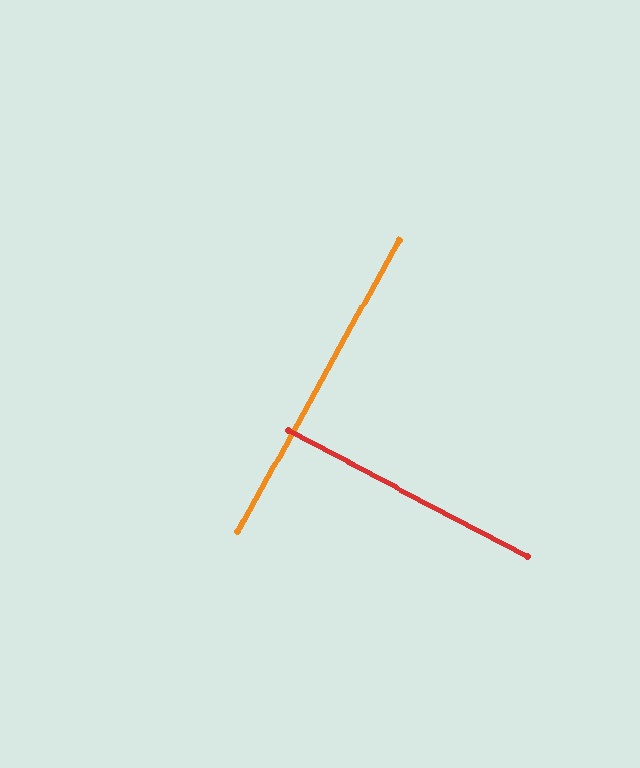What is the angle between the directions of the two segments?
Approximately 89 degrees.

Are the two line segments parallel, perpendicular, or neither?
Perpendicular — they meet at approximately 89°.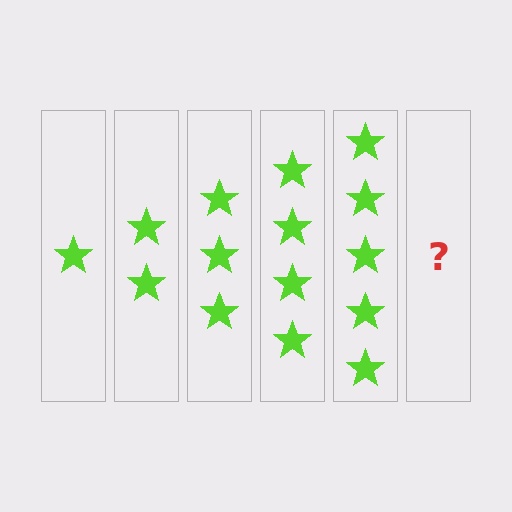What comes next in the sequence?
The next element should be 6 stars.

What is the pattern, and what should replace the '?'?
The pattern is that each step adds one more star. The '?' should be 6 stars.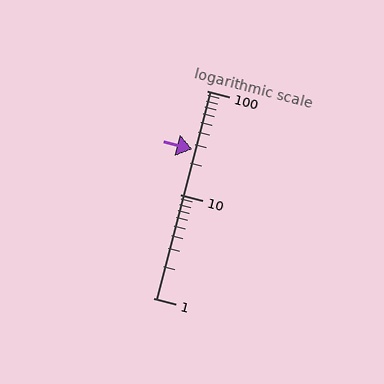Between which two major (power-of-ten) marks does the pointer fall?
The pointer is between 10 and 100.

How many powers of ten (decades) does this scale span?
The scale spans 2 decades, from 1 to 100.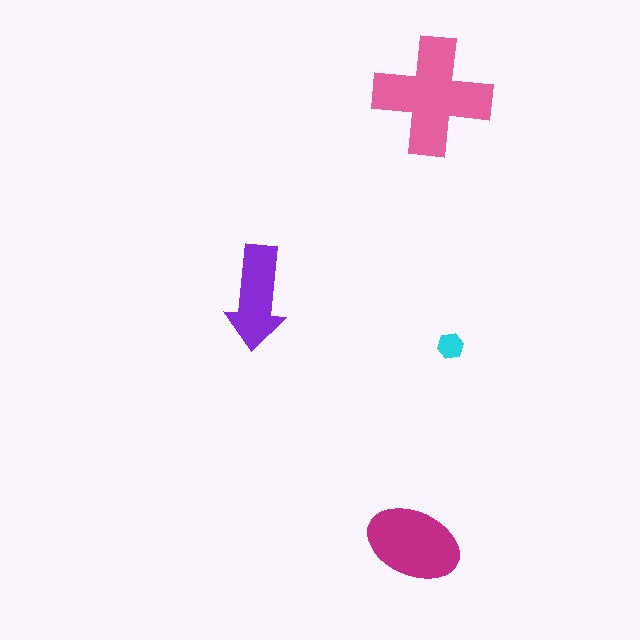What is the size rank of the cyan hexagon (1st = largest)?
4th.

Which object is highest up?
The pink cross is topmost.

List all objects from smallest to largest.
The cyan hexagon, the purple arrow, the magenta ellipse, the pink cross.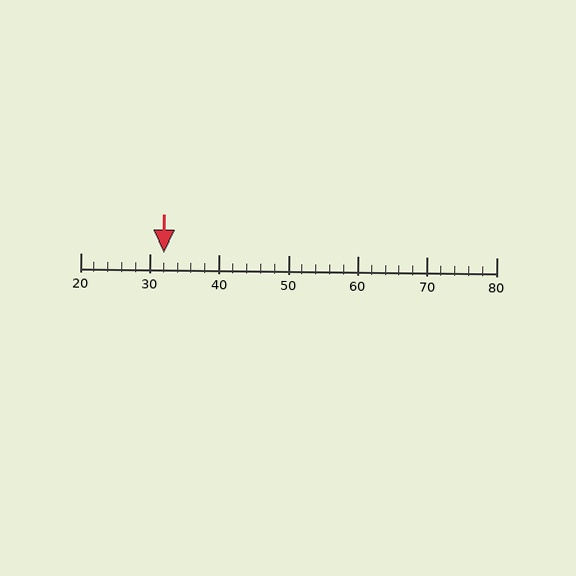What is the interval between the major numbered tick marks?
The major tick marks are spaced 10 units apart.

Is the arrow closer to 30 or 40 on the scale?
The arrow is closer to 30.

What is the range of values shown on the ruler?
The ruler shows values from 20 to 80.